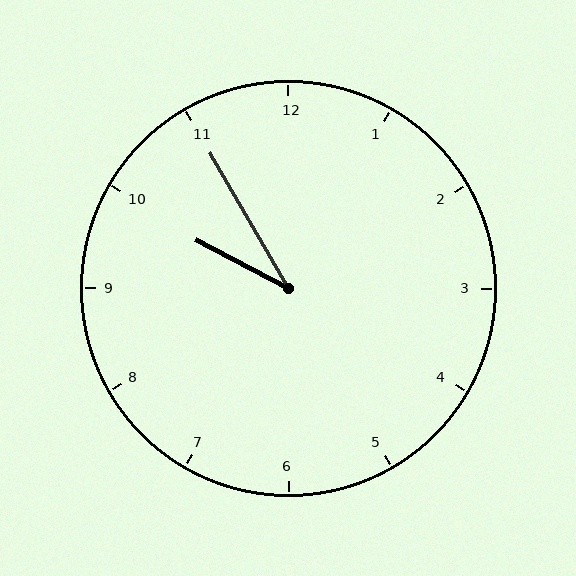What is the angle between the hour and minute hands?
Approximately 32 degrees.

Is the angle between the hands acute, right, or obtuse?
It is acute.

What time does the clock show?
9:55.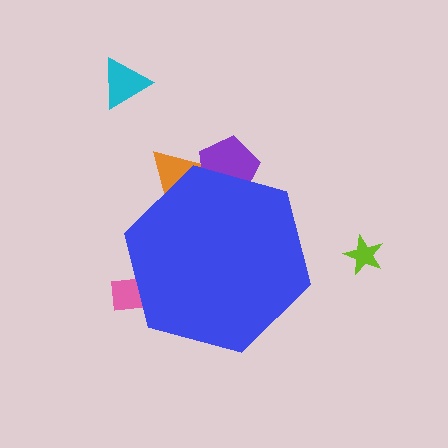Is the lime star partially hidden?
No, the lime star is fully visible.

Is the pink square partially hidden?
Yes, the pink square is partially hidden behind the blue hexagon.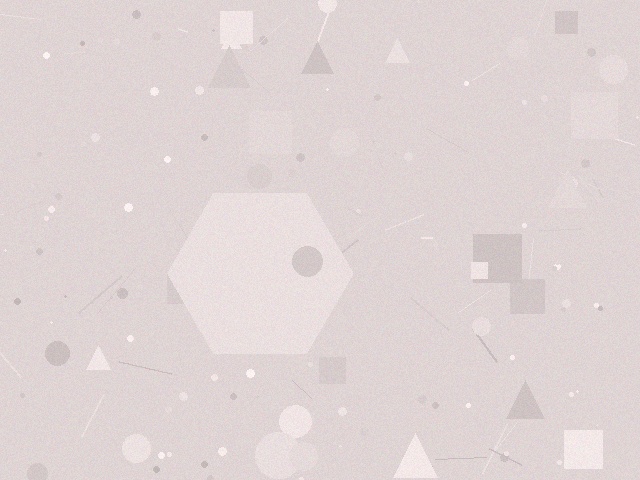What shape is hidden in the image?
A hexagon is hidden in the image.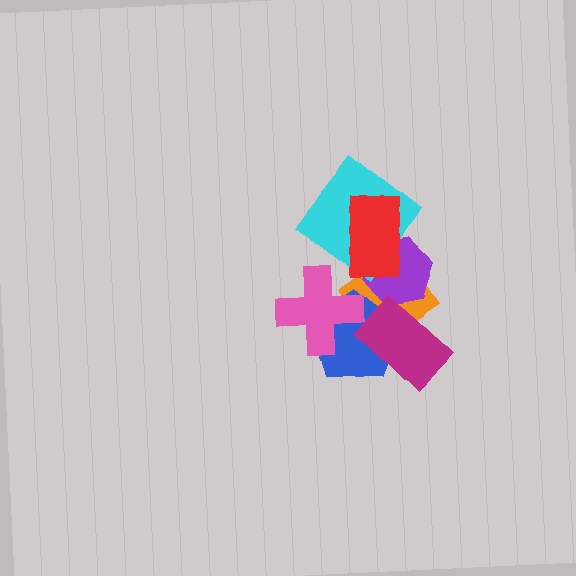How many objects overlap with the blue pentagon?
3 objects overlap with the blue pentagon.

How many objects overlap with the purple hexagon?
3 objects overlap with the purple hexagon.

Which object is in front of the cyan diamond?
The red rectangle is in front of the cyan diamond.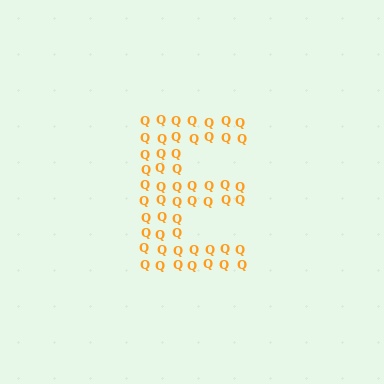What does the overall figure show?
The overall figure shows the letter E.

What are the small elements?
The small elements are letter Q's.